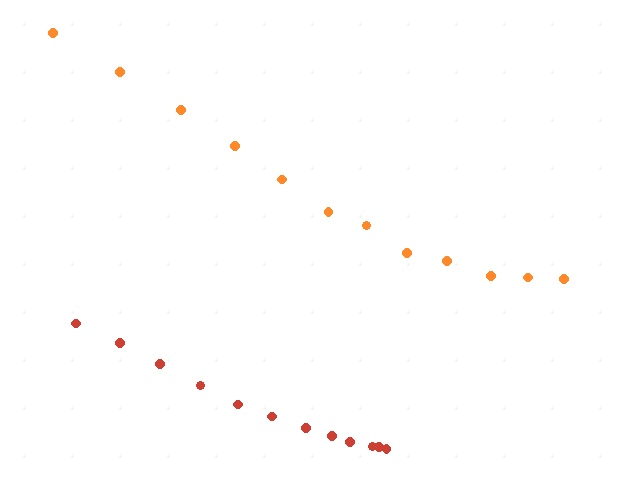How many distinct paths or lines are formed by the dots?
There are 2 distinct paths.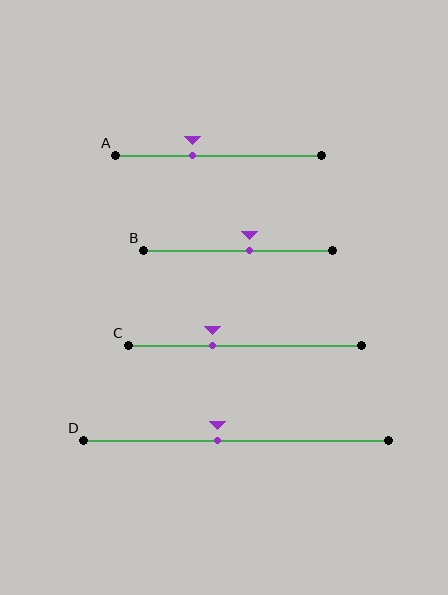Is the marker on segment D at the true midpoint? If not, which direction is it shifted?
No, the marker on segment D is shifted to the left by about 6% of the segment length.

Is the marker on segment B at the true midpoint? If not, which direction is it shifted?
No, the marker on segment B is shifted to the right by about 6% of the segment length.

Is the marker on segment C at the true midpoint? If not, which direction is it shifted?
No, the marker on segment C is shifted to the left by about 14% of the segment length.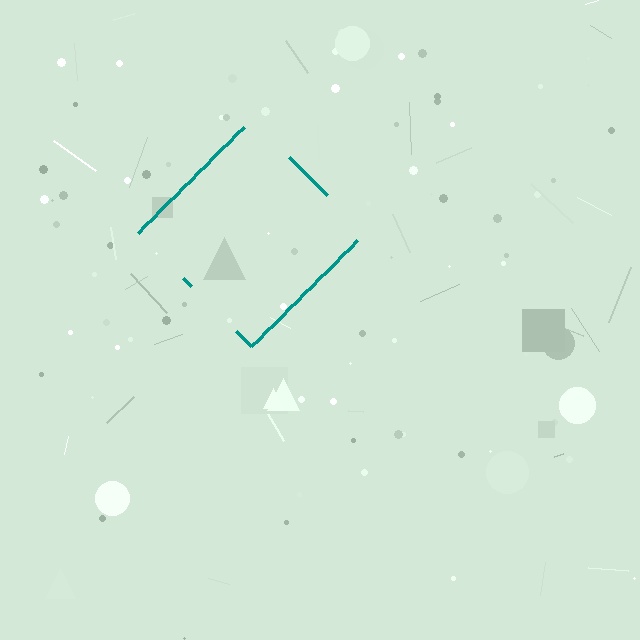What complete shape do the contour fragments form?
The contour fragments form a diamond.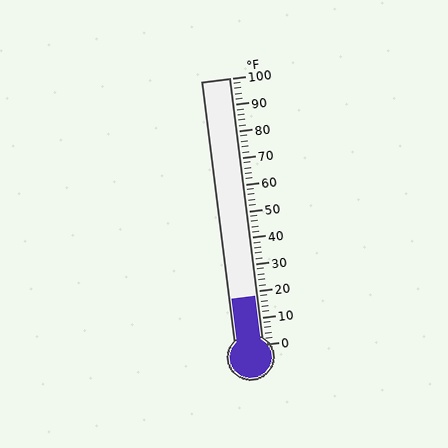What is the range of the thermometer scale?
The thermometer scale ranges from 0°F to 100°F.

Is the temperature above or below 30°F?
The temperature is below 30°F.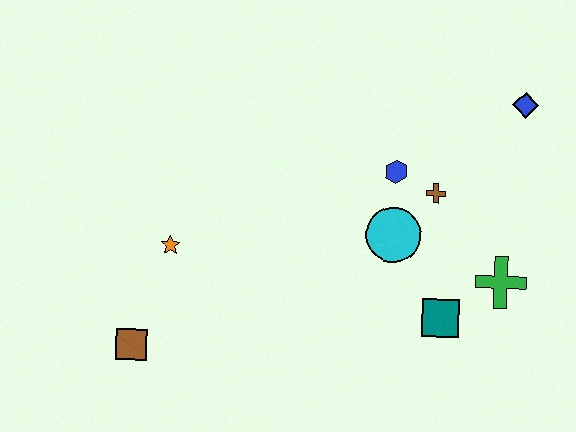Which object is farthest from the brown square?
The blue diamond is farthest from the brown square.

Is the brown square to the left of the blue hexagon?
Yes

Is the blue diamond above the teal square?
Yes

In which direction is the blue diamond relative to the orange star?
The blue diamond is to the right of the orange star.